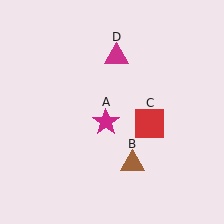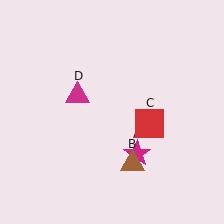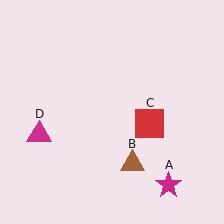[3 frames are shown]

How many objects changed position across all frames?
2 objects changed position: magenta star (object A), magenta triangle (object D).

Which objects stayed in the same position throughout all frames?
Brown triangle (object B) and red square (object C) remained stationary.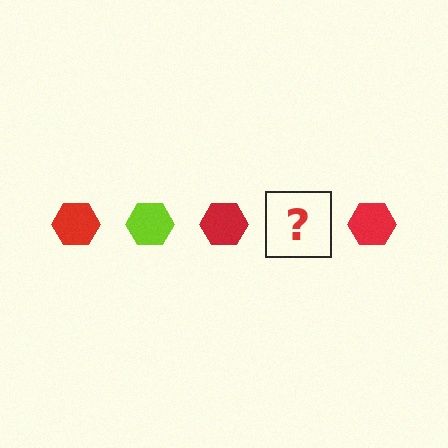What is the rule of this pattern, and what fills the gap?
The rule is that the pattern cycles through red, lime hexagons. The gap should be filled with a lime hexagon.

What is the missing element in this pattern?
The missing element is a lime hexagon.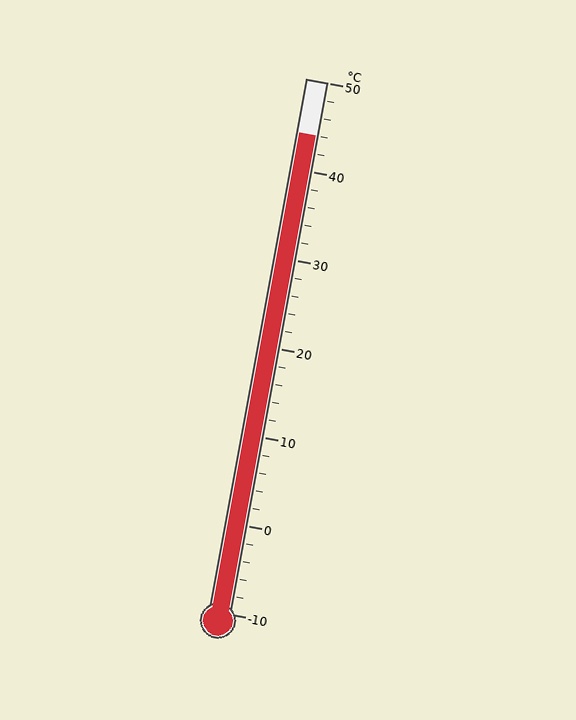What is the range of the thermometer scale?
The thermometer scale ranges from -10°C to 50°C.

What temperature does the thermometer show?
The thermometer shows approximately 44°C.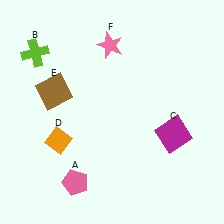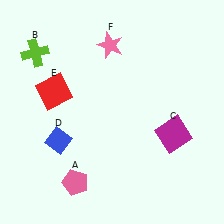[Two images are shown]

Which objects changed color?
D changed from orange to blue. E changed from brown to red.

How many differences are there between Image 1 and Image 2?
There are 2 differences between the two images.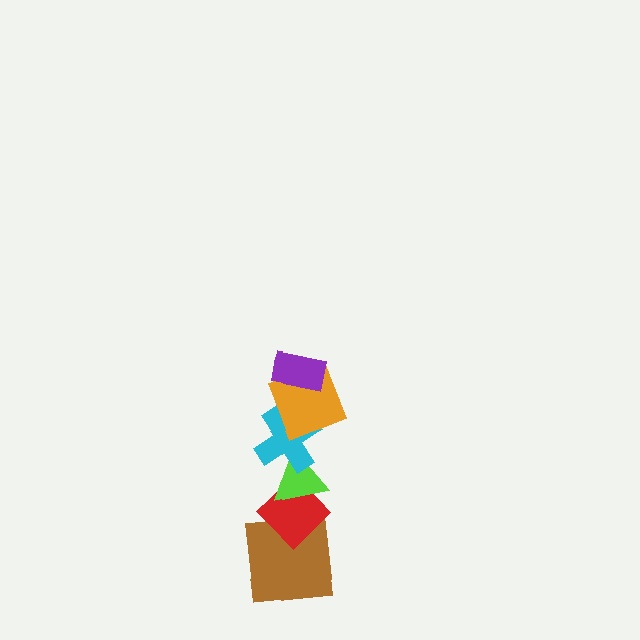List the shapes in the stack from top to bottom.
From top to bottom: the purple rectangle, the orange square, the cyan cross, the lime triangle, the red diamond, the brown square.